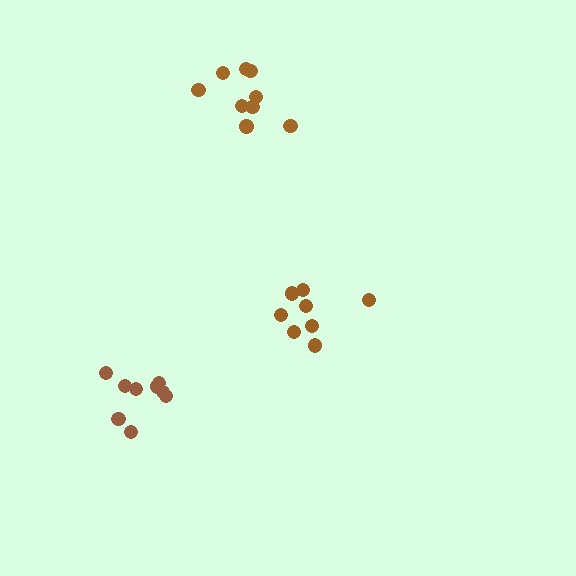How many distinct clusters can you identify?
There are 3 distinct clusters.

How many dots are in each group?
Group 1: 8 dots, Group 2: 9 dots, Group 3: 9 dots (26 total).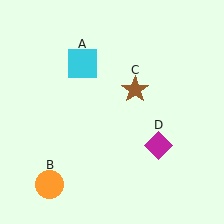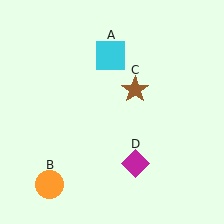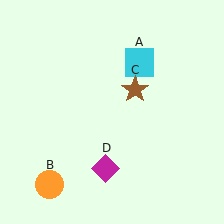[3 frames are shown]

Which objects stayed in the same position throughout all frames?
Orange circle (object B) and brown star (object C) remained stationary.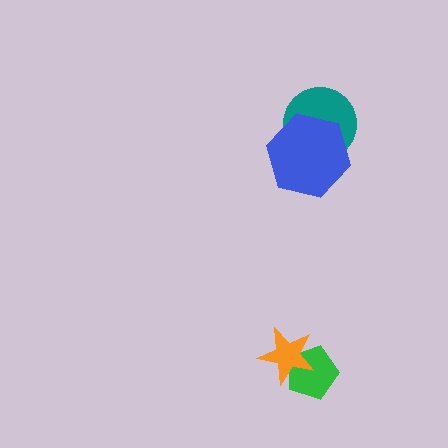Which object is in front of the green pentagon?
The orange star is in front of the green pentagon.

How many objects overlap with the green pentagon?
1 object overlaps with the green pentagon.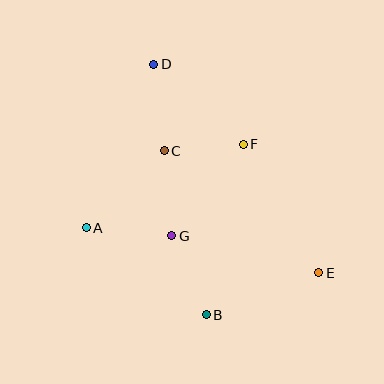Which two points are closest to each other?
Points C and F are closest to each other.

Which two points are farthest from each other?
Points D and E are farthest from each other.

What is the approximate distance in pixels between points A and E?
The distance between A and E is approximately 237 pixels.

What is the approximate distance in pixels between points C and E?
The distance between C and E is approximately 197 pixels.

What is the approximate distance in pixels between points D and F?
The distance between D and F is approximately 120 pixels.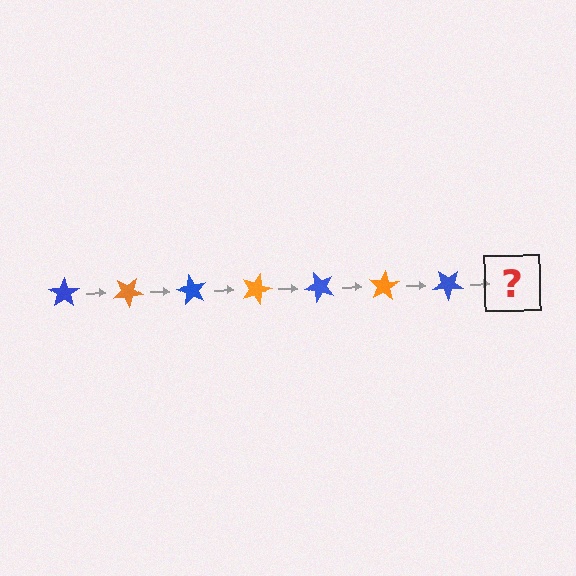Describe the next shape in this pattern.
It should be an orange star, rotated 210 degrees from the start.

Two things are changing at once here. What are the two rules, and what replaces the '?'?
The two rules are that it rotates 30 degrees each step and the color cycles through blue and orange. The '?' should be an orange star, rotated 210 degrees from the start.